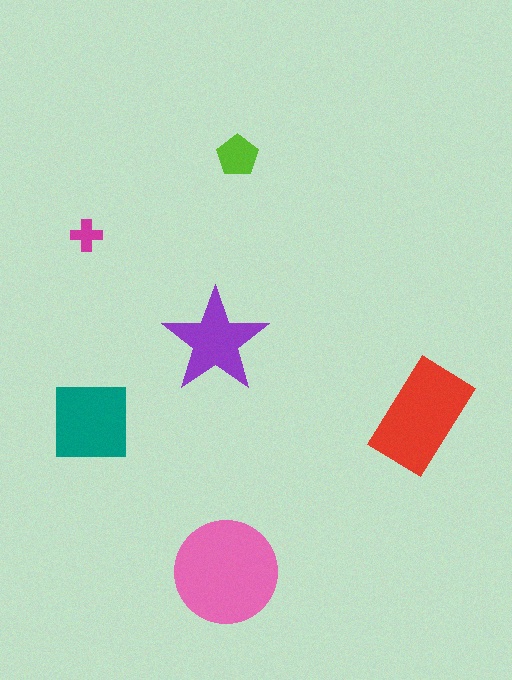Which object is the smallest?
The magenta cross.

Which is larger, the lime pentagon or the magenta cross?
The lime pentagon.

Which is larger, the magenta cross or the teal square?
The teal square.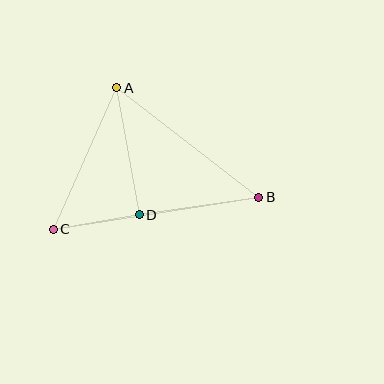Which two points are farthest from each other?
Points B and C are farthest from each other.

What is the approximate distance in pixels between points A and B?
The distance between A and B is approximately 180 pixels.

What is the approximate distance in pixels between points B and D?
The distance between B and D is approximately 121 pixels.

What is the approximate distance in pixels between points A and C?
The distance between A and C is approximately 155 pixels.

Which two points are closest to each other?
Points C and D are closest to each other.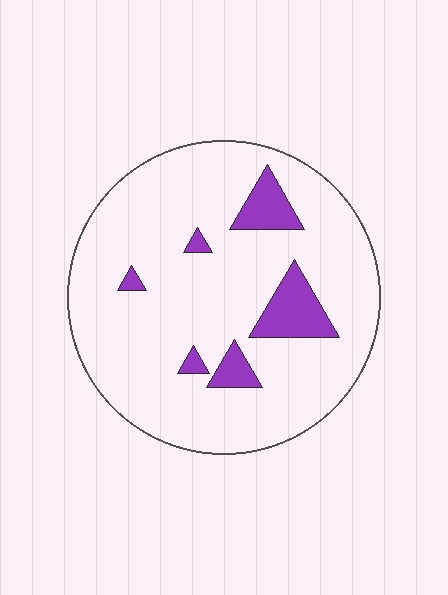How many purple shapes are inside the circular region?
6.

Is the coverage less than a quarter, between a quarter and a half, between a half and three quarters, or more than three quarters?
Less than a quarter.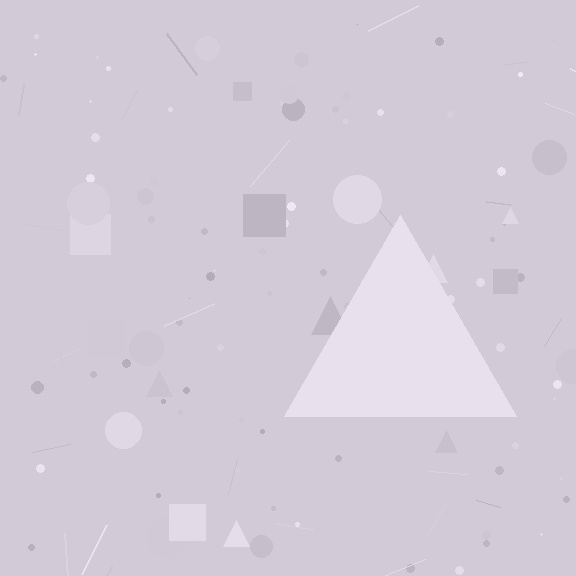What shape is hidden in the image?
A triangle is hidden in the image.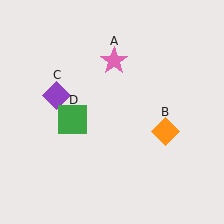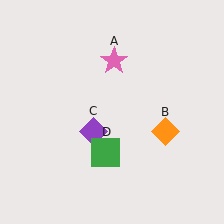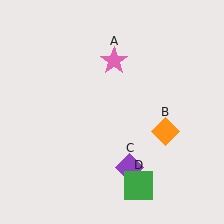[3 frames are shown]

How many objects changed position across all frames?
2 objects changed position: purple diamond (object C), green square (object D).